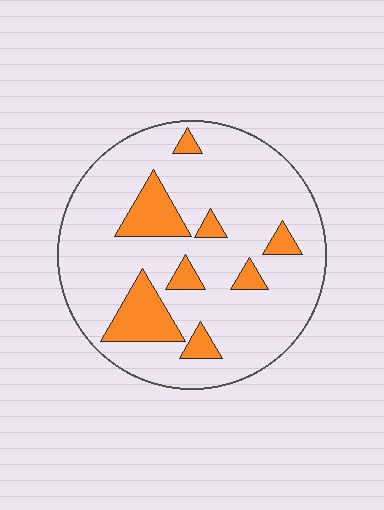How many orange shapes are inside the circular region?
8.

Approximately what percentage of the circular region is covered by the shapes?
Approximately 15%.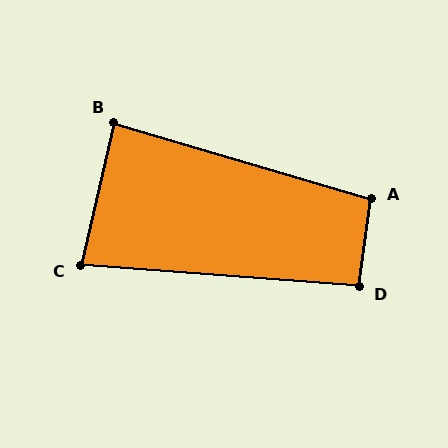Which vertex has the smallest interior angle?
C, at approximately 81 degrees.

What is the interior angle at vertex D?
Approximately 93 degrees (approximately right).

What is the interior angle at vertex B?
Approximately 87 degrees (approximately right).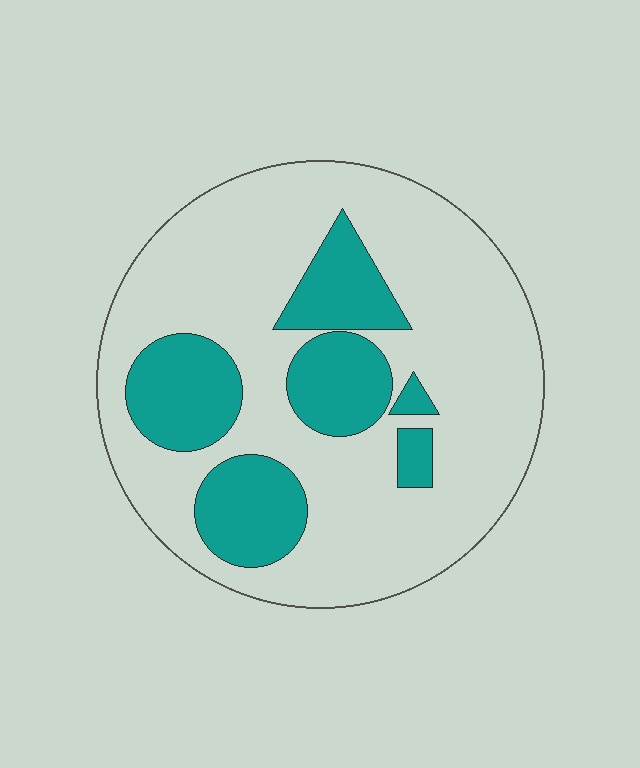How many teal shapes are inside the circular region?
6.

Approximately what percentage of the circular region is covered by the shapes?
Approximately 25%.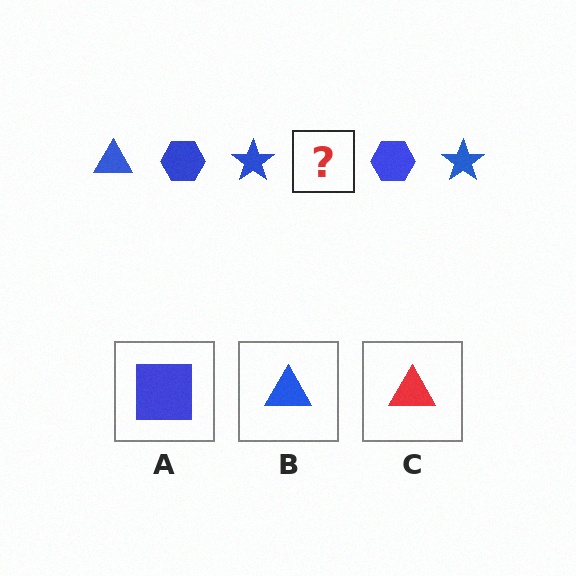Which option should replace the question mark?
Option B.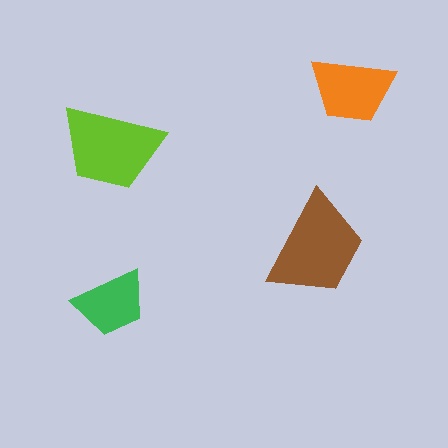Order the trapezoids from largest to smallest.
the brown one, the lime one, the orange one, the green one.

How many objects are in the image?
There are 4 objects in the image.